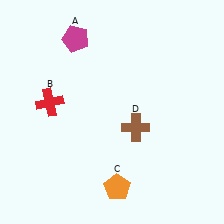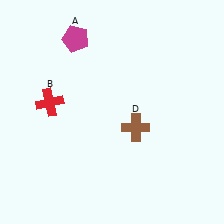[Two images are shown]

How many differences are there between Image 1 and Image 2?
There is 1 difference between the two images.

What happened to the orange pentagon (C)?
The orange pentagon (C) was removed in Image 2. It was in the bottom-right area of Image 1.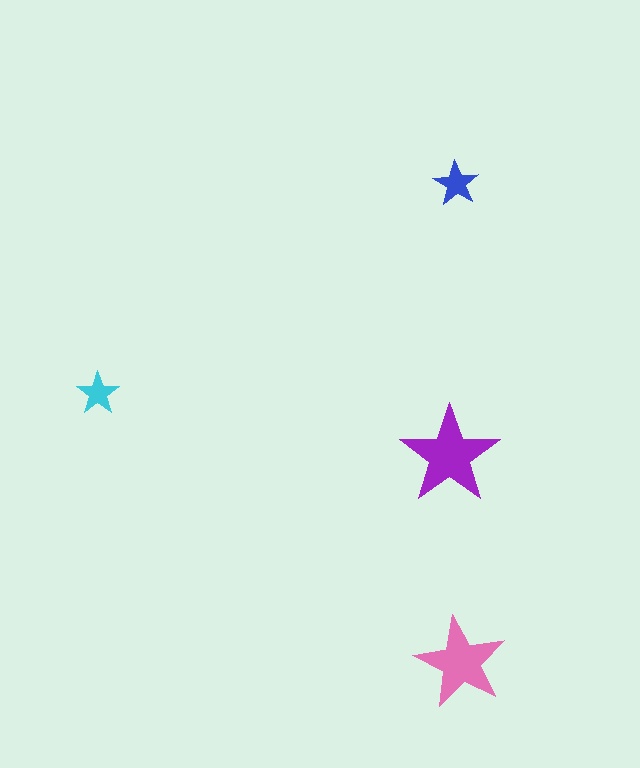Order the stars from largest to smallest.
the purple one, the pink one, the blue one, the cyan one.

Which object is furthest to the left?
The cyan star is leftmost.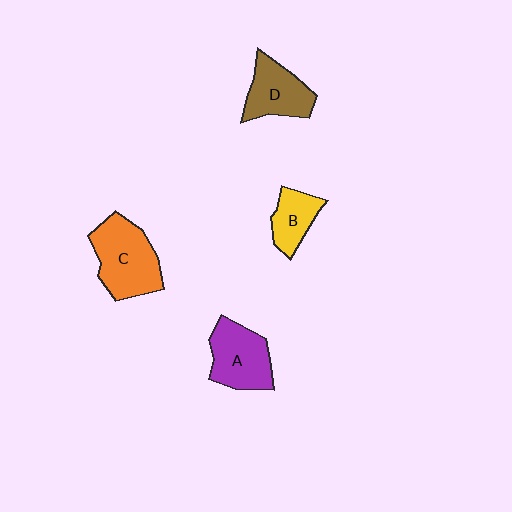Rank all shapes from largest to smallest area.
From largest to smallest: C (orange), A (purple), D (brown), B (yellow).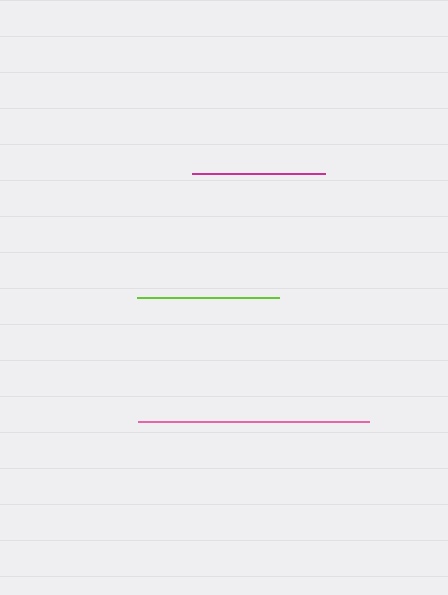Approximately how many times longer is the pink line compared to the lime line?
The pink line is approximately 1.6 times the length of the lime line.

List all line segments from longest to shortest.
From longest to shortest: pink, lime, magenta.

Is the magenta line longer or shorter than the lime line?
The lime line is longer than the magenta line.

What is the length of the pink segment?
The pink segment is approximately 231 pixels long.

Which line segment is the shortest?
The magenta line is the shortest at approximately 133 pixels.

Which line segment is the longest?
The pink line is the longest at approximately 231 pixels.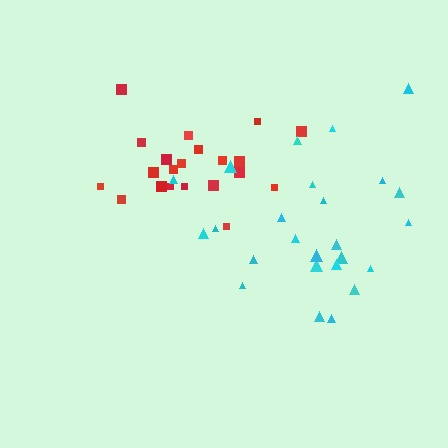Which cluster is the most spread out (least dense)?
Cyan.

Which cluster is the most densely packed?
Red.